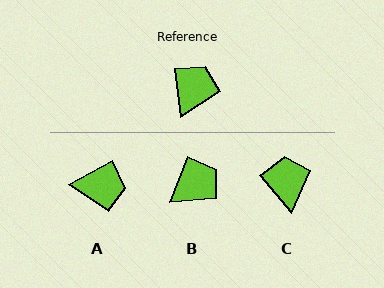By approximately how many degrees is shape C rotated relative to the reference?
Approximately 33 degrees counter-clockwise.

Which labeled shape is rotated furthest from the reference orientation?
A, about 68 degrees away.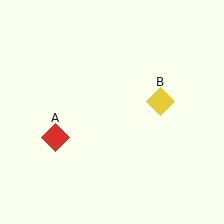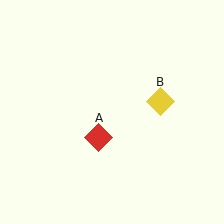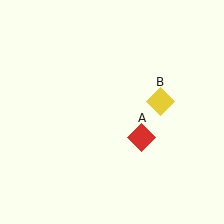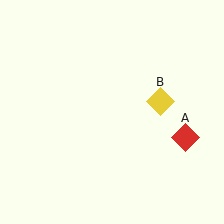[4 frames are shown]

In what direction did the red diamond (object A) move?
The red diamond (object A) moved right.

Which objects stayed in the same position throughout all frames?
Yellow diamond (object B) remained stationary.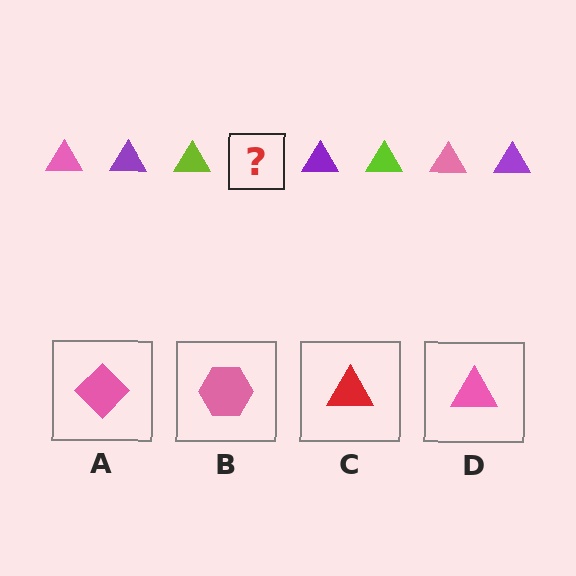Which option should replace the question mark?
Option D.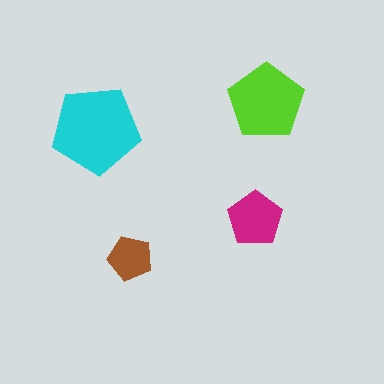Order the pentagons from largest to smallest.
the cyan one, the lime one, the magenta one, the brown one.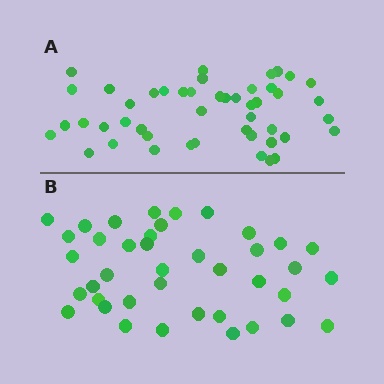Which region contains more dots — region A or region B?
Region A (the top region) has more dots.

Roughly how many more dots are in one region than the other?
Region A has roughly 8 or so more dots than region B.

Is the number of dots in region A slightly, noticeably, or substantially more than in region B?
Region A has only slightly more — the two regions are fairly close. The ratio is roughly 1.2 to 1.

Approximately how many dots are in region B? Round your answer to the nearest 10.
About 40 dots.